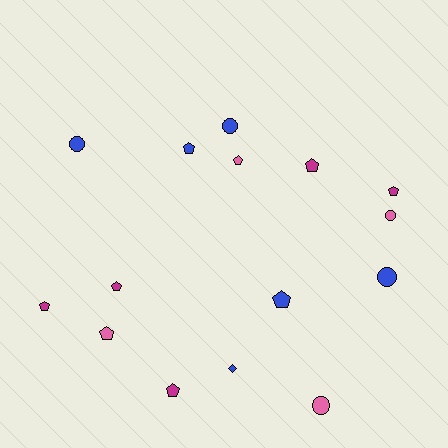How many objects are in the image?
There are 15 objects.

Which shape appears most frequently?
Pentagon, with 9 objects.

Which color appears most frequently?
Blue, with 6 objects.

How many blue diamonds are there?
There is 1 blue diamond.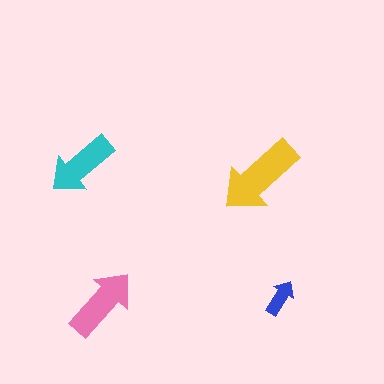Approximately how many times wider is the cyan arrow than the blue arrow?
About 2 times wider.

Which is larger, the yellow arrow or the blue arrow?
The yellow one.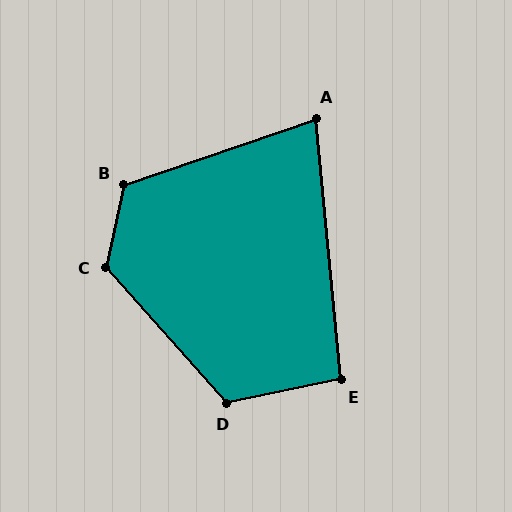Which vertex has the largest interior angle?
C, at approximately 126 degrees.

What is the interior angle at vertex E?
Approximately 96 degrees (obtuse).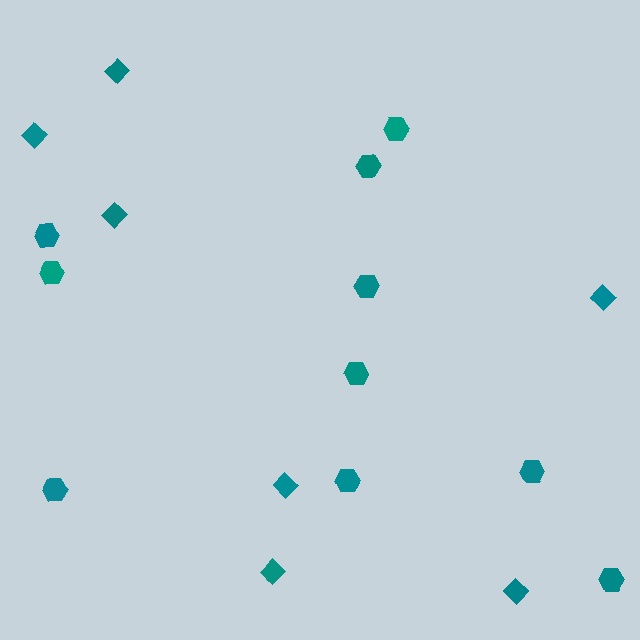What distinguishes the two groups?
There are 2 groups: one group of diamonds (7) and one group of hexagons (10).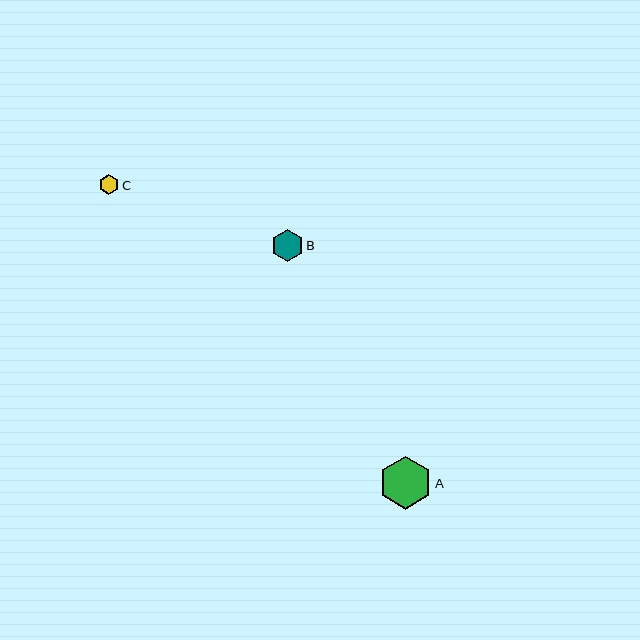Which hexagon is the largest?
Hexagon A is the largest with a size of approximately 53 pixels.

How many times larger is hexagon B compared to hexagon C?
Hexagon B is approximately 1.6 times the size of hexagon C.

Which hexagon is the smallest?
Hexagon C is the smallest with a size of approximately 20 pixels.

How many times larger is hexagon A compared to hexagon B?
Hexagon A is approximately 1.7 times the size of hexagon B.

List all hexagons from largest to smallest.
From largest to smallest: A, B, C.